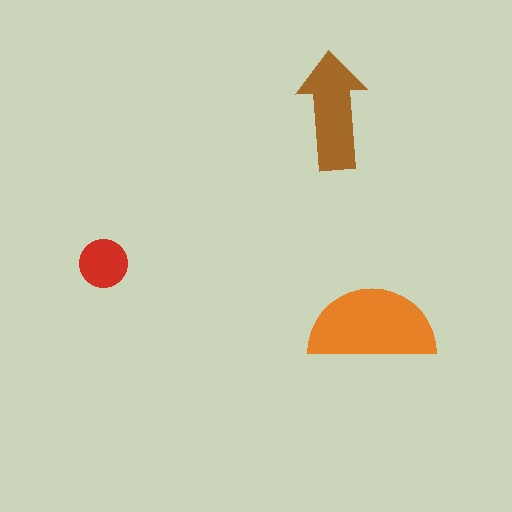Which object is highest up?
The brown arrow is topmost.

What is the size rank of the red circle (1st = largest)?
3rd.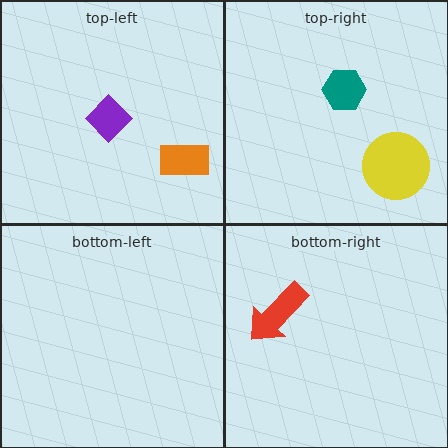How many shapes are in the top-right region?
2.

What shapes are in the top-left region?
The orange rectangle, the purple diamond.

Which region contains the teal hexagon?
The top-right region.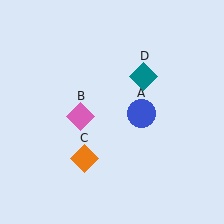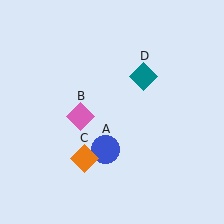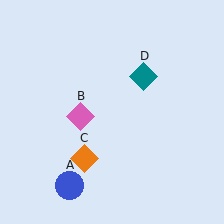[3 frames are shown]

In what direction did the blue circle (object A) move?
The blue circle (object A) moved down and to the left.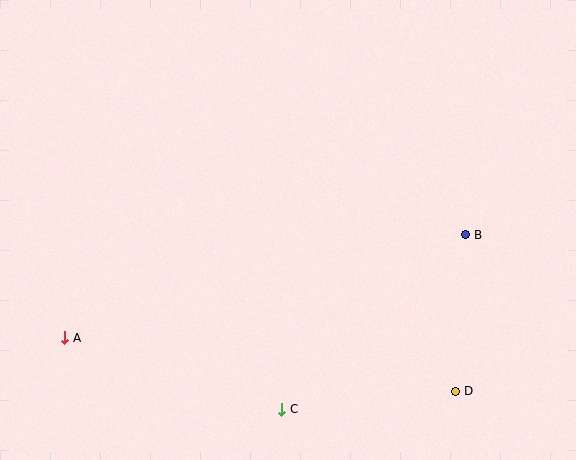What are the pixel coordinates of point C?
Point C is at (282, 409).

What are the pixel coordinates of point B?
Point B is at (466, 235).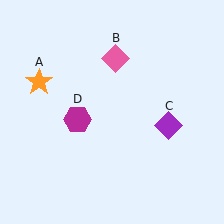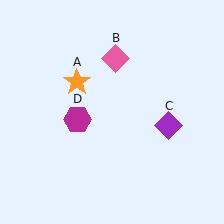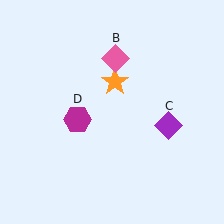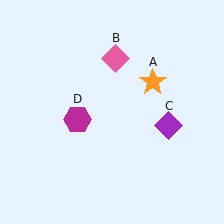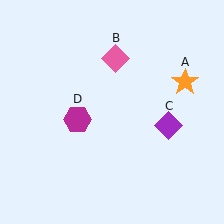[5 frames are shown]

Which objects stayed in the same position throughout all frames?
Pink diamond (object B) and purple diamond (object C) and magenta hexagon (object D) remained stationary.